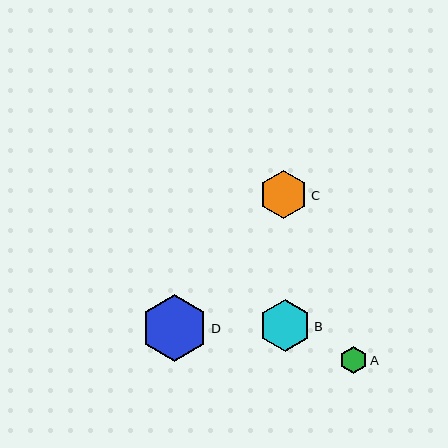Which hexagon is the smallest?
Hexagon A is the smallest with a size of approximately 27 pixels.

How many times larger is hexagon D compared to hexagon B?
Hexagon D is approximately 1.3 times the size of hexagon B.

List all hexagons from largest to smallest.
From largest to smallest: D, B, C, A.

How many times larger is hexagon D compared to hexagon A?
Hexagon D is approximately 2.5 times the size of hexagon A.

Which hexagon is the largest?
Hexagon D is the largest with a size of approximately 67 pixels.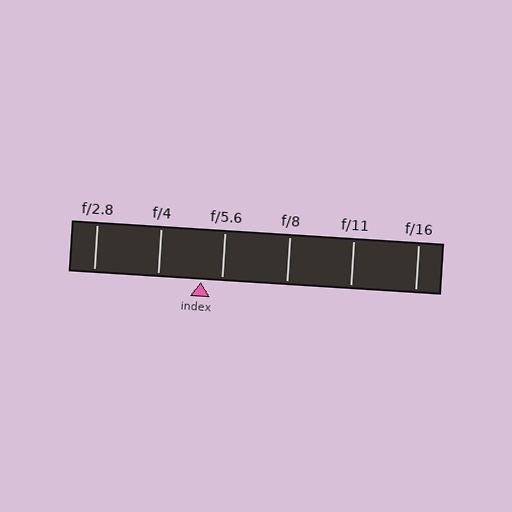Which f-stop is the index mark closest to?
The index mark is closest to f/5.6.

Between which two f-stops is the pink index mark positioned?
The index mark is between f/4 and f/5.6.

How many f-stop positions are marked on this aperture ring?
There are 6 f-stop positions marked.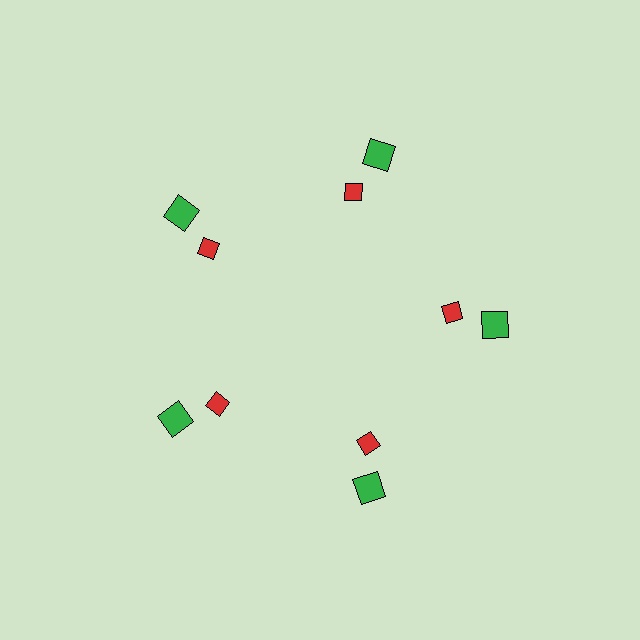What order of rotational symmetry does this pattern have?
This pattern has 5-fold rotational symmetry.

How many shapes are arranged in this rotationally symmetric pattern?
There are 10 shapes, arranged in 5 groups of 2.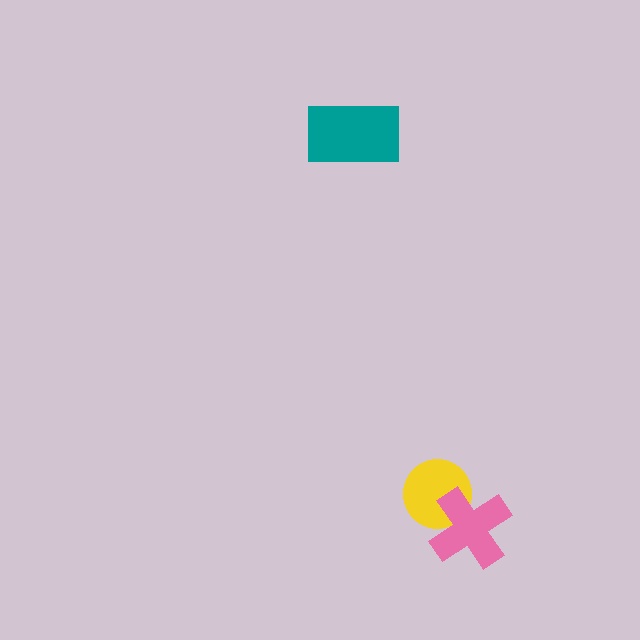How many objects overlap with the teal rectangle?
0 objects overlap with the teal rectangle.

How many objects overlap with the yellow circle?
1 object overlaps with the yellow circle.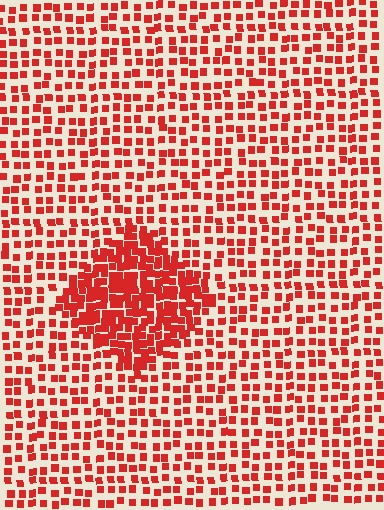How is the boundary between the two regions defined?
The boundary is defined by a change in element density (approximately 2.1x ratio). All elements are the same color, size, and shape.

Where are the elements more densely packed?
The elements are more densely packed inside the diamond boundary.